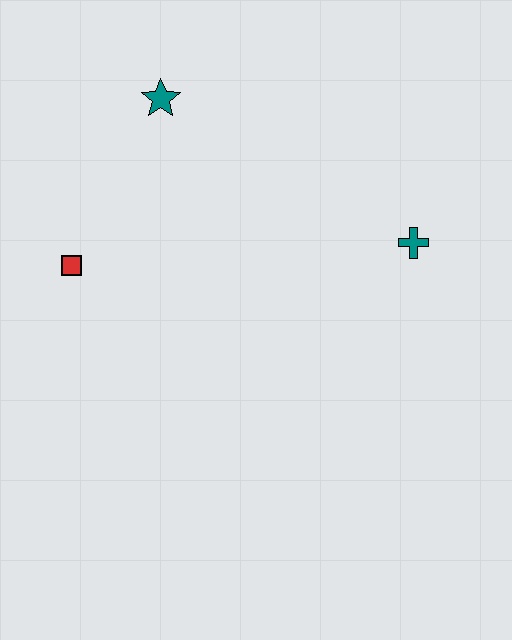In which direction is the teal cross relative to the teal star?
The teal cross is to the right of the teal star.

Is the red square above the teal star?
No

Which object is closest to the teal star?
The red square is closest to the teal star.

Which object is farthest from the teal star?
The teal cross is farthest from the teal star.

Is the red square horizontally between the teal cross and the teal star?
No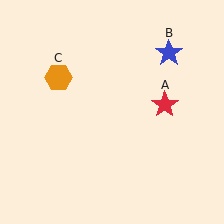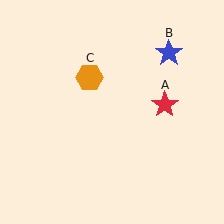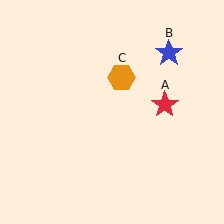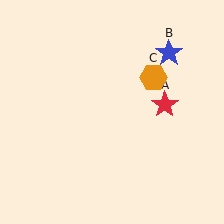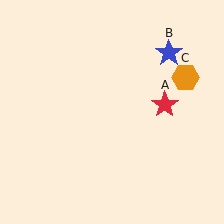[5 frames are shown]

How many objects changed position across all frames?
1 object changed position: orange hexagon (object C).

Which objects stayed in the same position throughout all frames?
Red star (object A) and blue star (object B) remained stationary.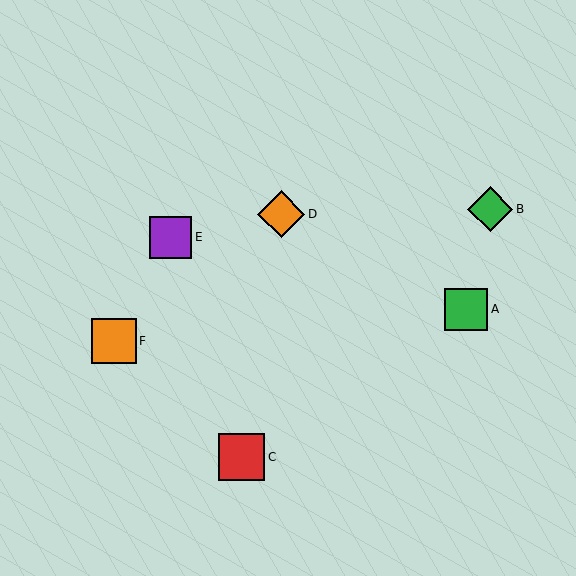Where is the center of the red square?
The center of the red square is at (241, 457).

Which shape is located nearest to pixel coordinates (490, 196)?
The green diamond (labeled B) at (490, 209) is nearest to that location.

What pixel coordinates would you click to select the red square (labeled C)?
Click at (241, 457) to select the red square C.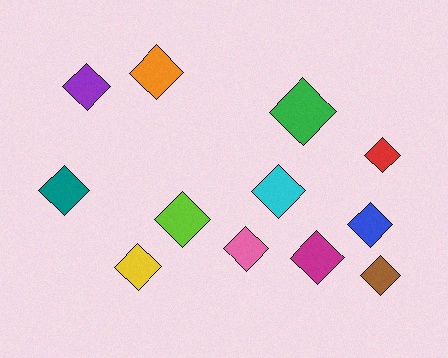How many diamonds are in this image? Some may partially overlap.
There are 12 diamonds.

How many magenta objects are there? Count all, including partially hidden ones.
There is 1 magenta object.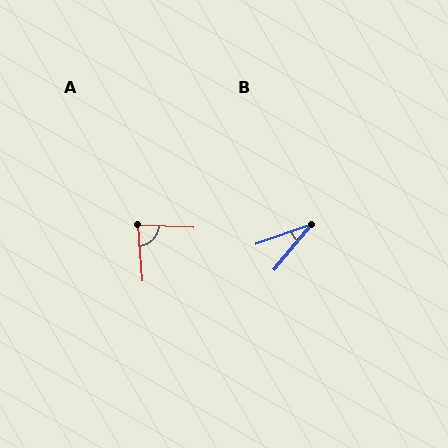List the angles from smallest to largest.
B (32°), A (83°).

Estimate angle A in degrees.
Approximately 83 degrees.